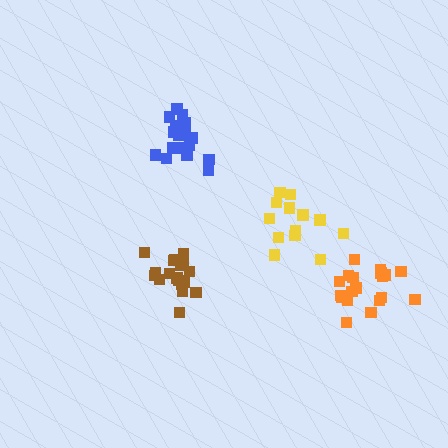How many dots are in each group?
Group 1: 19 dots, Group 2: 18 dots, Group 3: 13 dots, Group 4: 19 dots (69 total).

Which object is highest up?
The blue cluster is topmost.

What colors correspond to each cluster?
The clusters are colored: blue, brown, yellow, orange.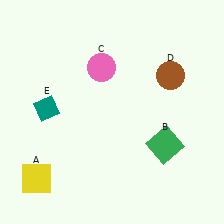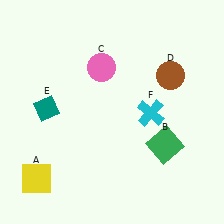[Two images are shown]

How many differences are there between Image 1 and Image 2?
There is 1 difference between the two images.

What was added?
A cyan cross (F) was added in Image 2.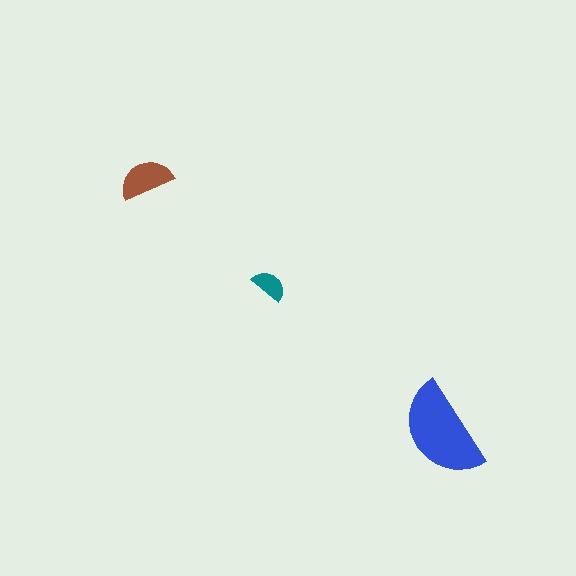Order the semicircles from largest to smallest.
the blue one, the brown one, the teal one.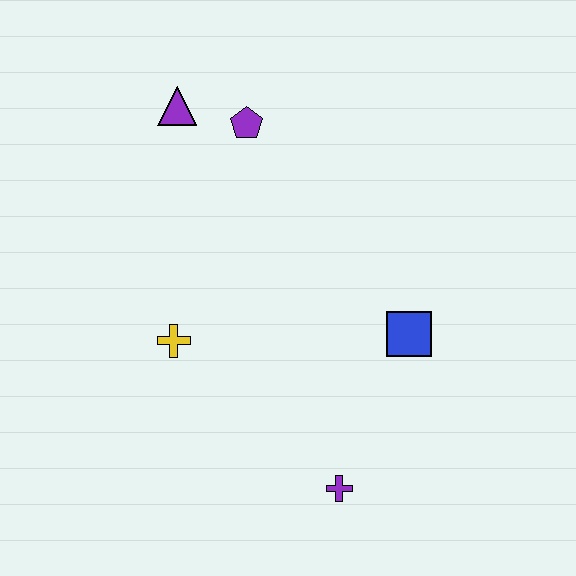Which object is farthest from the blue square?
The purple triangle is farthest from the blue square.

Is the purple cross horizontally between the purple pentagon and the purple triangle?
No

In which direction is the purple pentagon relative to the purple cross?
The purple pentagon is above the purple cross.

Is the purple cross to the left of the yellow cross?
No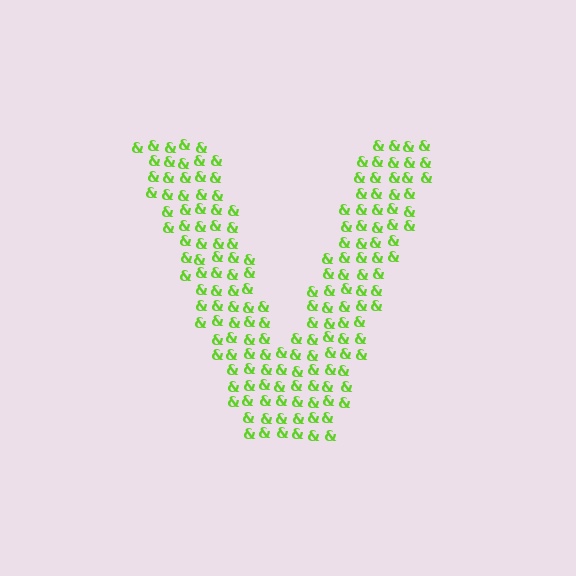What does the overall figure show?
The overall figure shows the letter V.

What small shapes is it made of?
It is made of small ampersands.